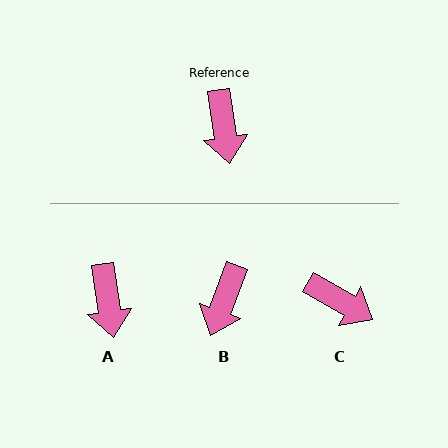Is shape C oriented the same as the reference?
No, it is off by about 52 degrees.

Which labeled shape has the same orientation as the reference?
A.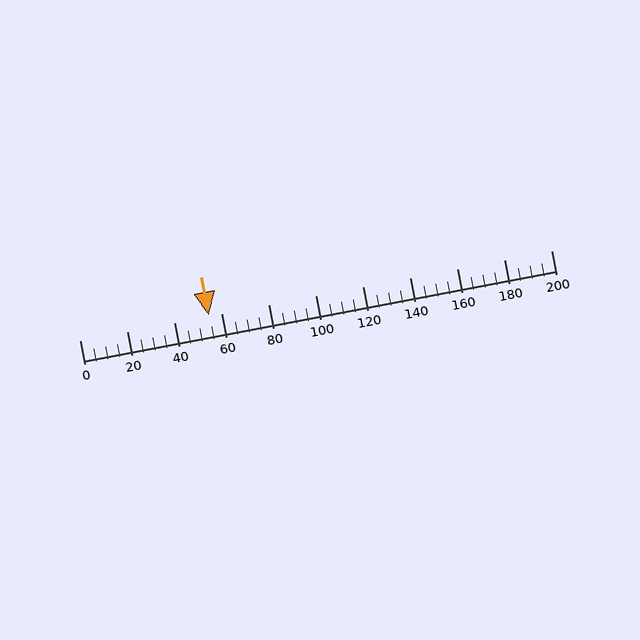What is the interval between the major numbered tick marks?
The major tick marks are spaced 20 units apart.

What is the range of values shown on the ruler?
The ruler shows values from 0 to 200.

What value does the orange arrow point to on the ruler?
The orange arrow points to approximately 55.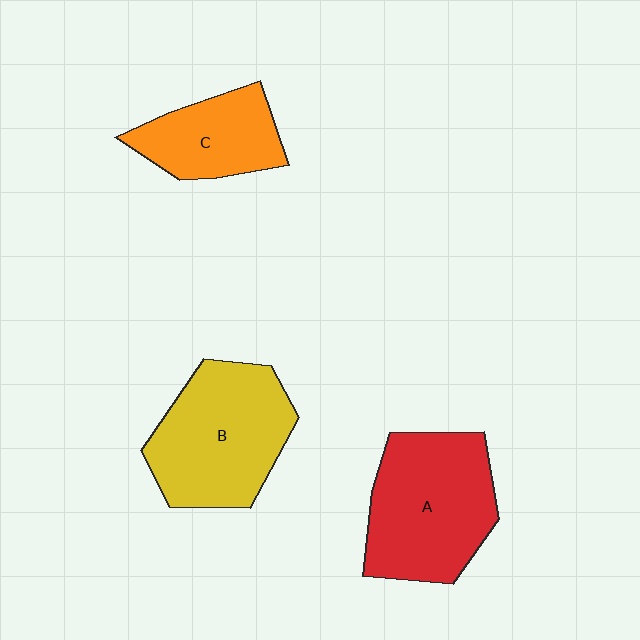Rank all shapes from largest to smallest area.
From largest to smallest: A (red), B (yellow), C (orange).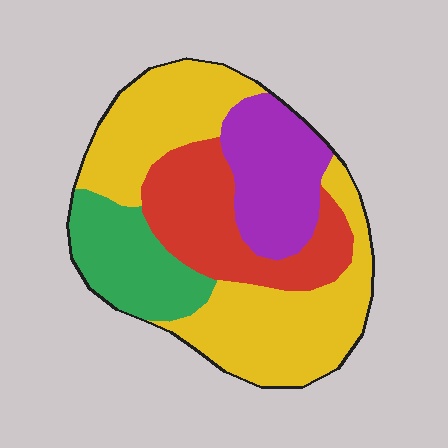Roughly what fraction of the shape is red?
Red takes up about one fifth (1/5) of the shape.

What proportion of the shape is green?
Green takes up about one sixth (1/6) of the shape.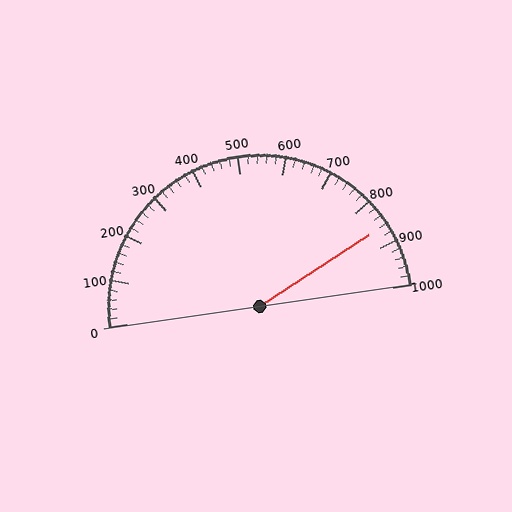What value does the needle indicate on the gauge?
The needle indicates approximately 860.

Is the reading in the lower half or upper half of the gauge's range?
The reading is in the upper half of the range (0 to 1000).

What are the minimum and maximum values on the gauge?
The gauge ranges from 0 to 1000.